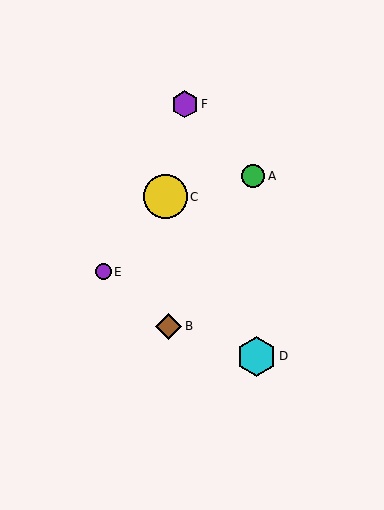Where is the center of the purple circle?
The center of the purple circle is at (103, 272).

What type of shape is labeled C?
Shape C is a yellow circle.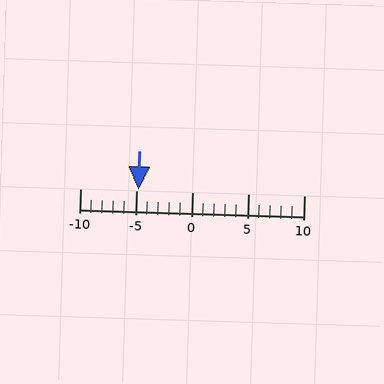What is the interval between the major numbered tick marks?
The major tick marks are spaced 5 units apart.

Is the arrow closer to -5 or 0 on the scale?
The arrow is closer to -5.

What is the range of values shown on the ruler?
The ruler shows values from -10 to 10.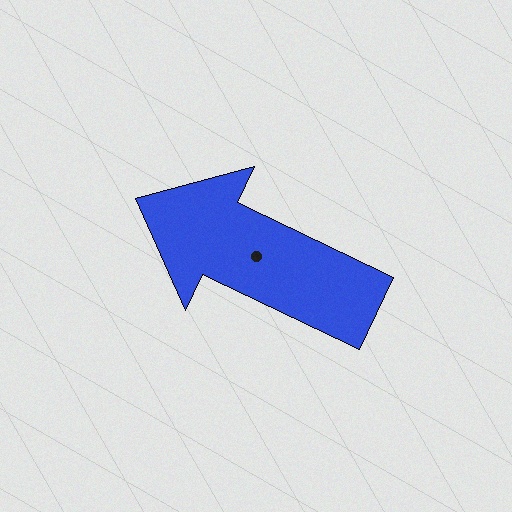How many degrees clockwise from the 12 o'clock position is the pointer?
Approximately 295 degrees.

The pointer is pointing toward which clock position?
Roughly 10 o'clock.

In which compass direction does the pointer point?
Northwest.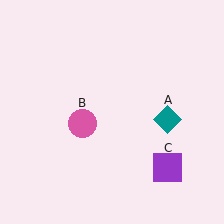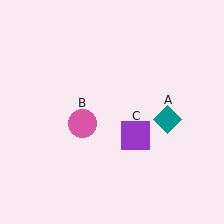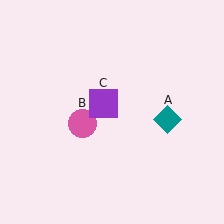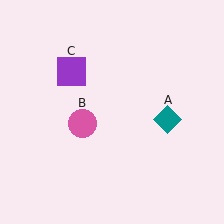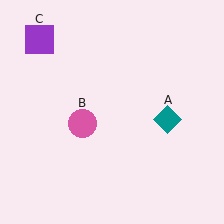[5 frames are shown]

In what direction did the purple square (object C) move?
The purple square (object C) moved up and to the left.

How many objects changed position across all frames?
1 object changed position: purple square (object C).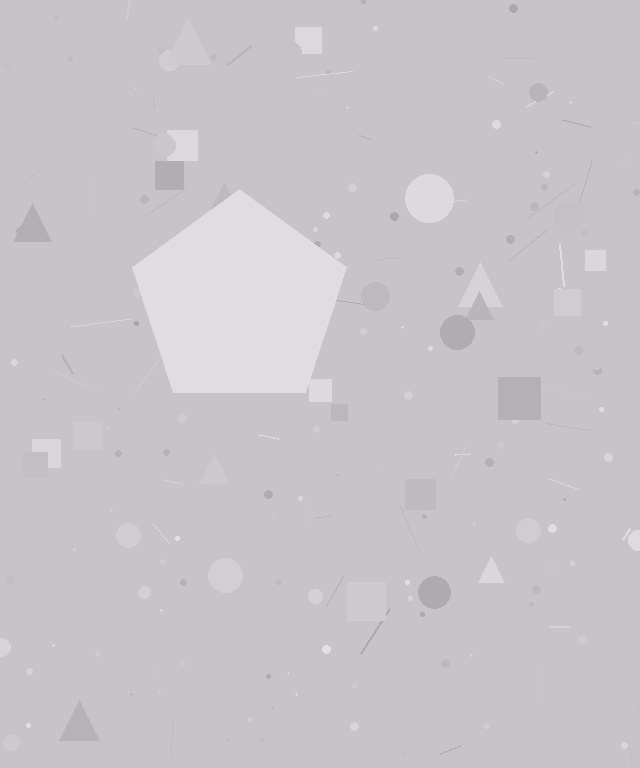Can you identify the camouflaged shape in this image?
The camouflaged shape is a pentagon.